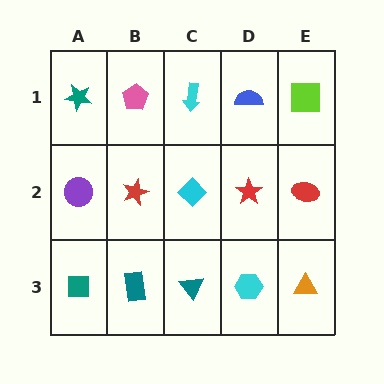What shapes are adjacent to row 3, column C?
A cyan diamond (row 2, column C), a teal rectangle (row 3, column B), a cyan hexagon (row 3, column D).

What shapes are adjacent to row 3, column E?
A red ellipse (row 2, column E), a cyan hexagon (row 3, column D).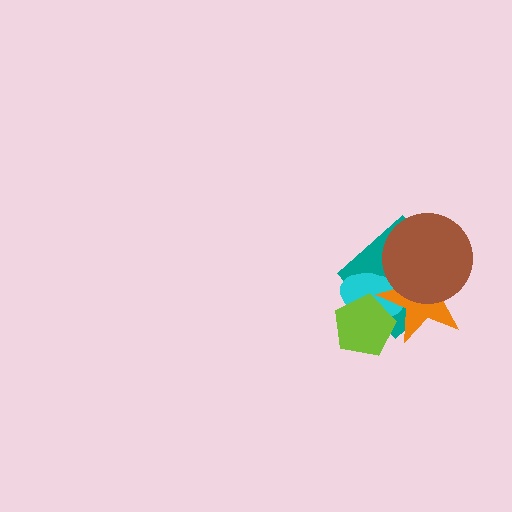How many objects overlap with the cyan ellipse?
4 objects overlap with the cyan ellipse.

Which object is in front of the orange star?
The brown circle is in front of the orange star.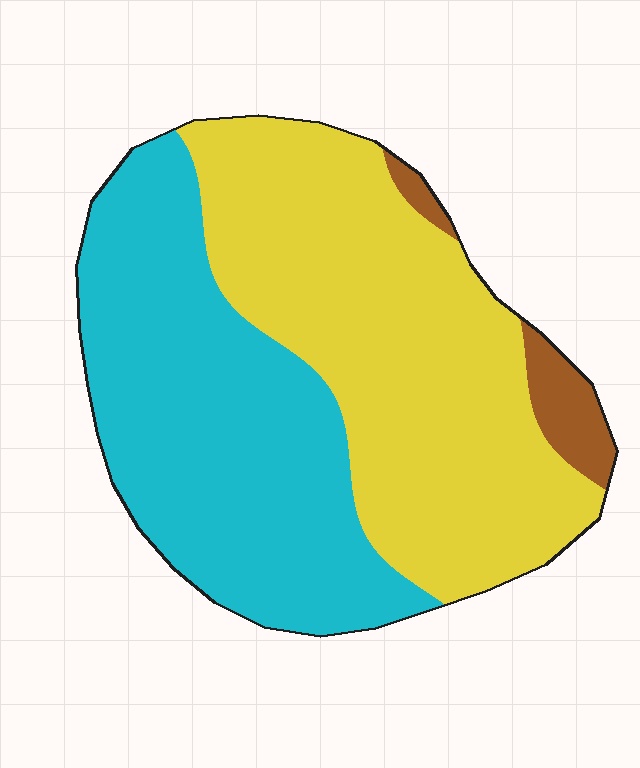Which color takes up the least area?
Brown, at roughly 5%.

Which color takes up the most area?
Yellow, at roughly 50%.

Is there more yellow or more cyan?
Yellow.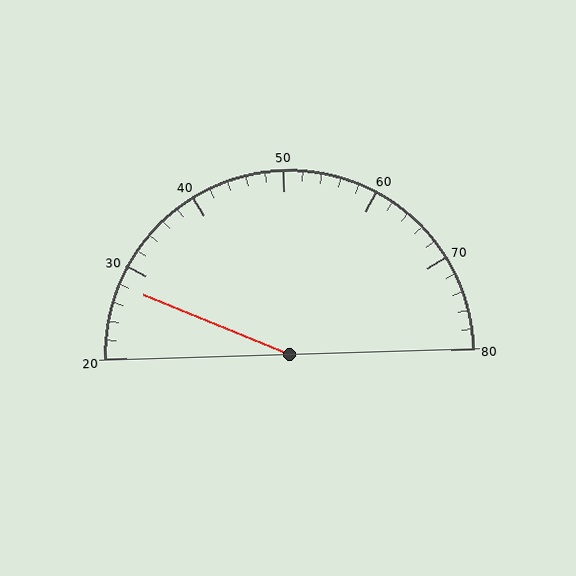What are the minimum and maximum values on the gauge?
The gauge ranges from 20 to 80.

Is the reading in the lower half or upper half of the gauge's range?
The reading is in the lower half of the range (20 to 80).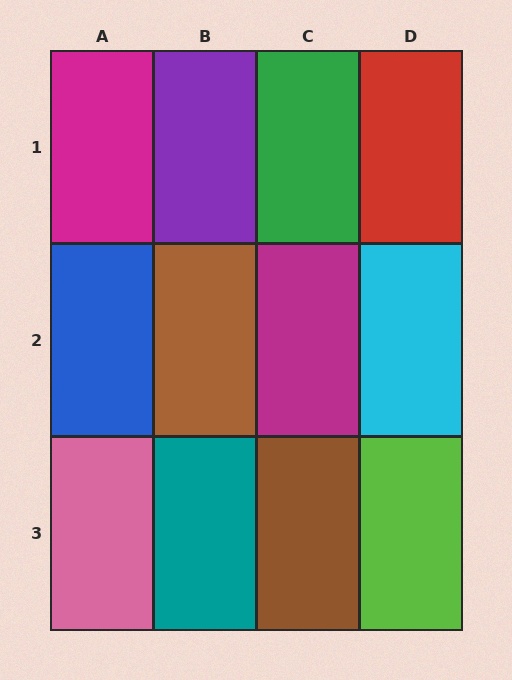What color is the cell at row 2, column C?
Magenta.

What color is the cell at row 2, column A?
Blue.